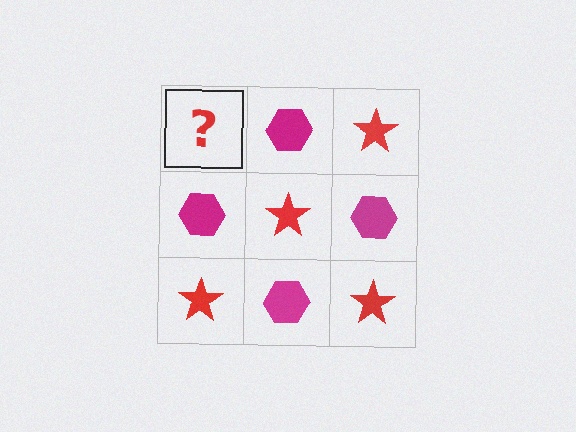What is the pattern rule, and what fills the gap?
The rule is that it alternates red star and magenta hexagon in a checkerboard pattern. The gap should be filled with a red star.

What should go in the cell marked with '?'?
The missing cell should contain a red star.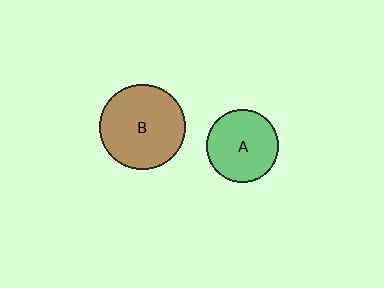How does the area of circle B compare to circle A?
Approximately 1.4 times.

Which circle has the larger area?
Circle B (brown).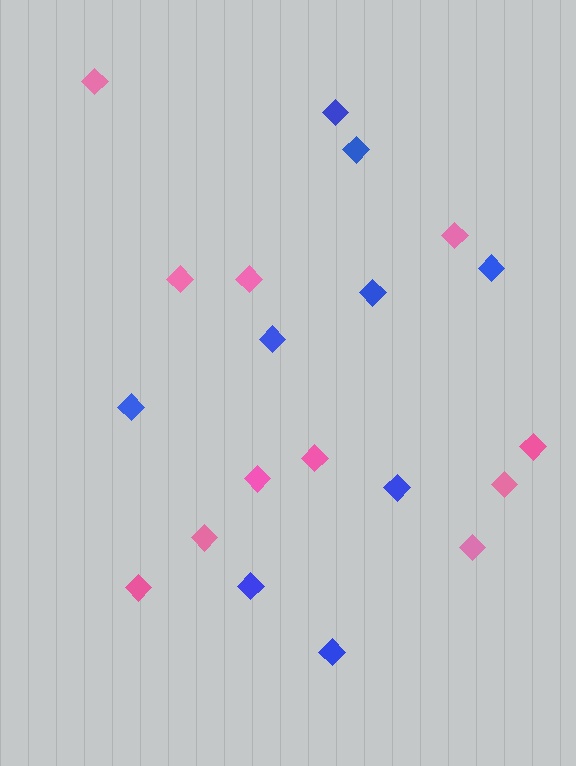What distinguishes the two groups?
There are 2 groups: one group of blue diamonds (9) and one group of pink diamonds (11).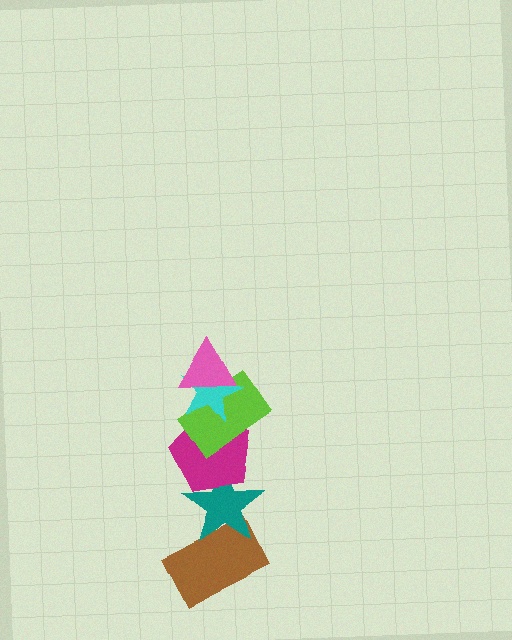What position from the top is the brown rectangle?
The brown rectangle is 6th from the top.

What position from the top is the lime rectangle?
The lime rectangle is 3rd from the top.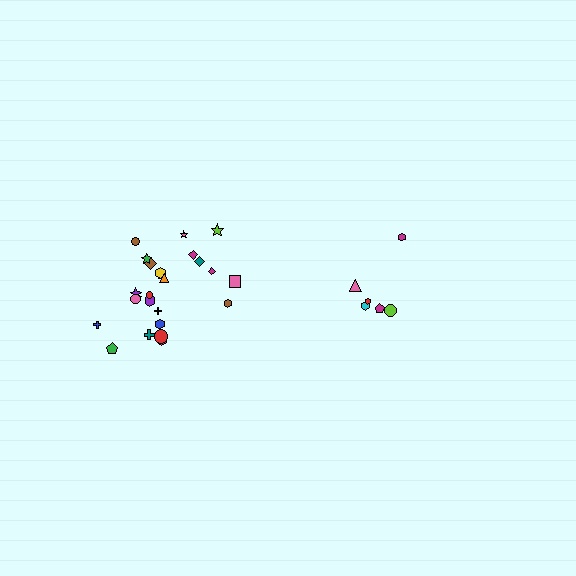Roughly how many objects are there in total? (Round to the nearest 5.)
Roughly 30 objects in total.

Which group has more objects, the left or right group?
The left group.